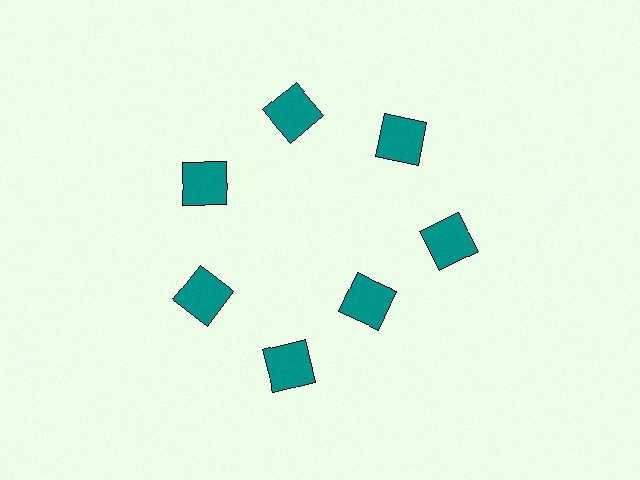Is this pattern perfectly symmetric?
No. The 7 teal squares are arranged in a ring, but one element near the 5 o'clock position is pulled inward toward the center, breaking the 7-fold rotational symmetry.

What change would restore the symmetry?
The symmetry would be restored by moving it outward, back onto the ring so that all 7 squares sit at equal angles and equal distance from the center.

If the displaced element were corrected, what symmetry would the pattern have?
It would have 7-fold rotational symmetry — the pattern would map onto itself every 51 degrees.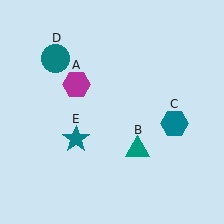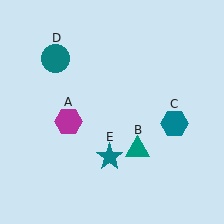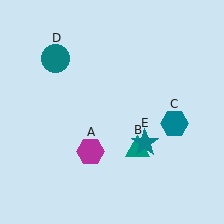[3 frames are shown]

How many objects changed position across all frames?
2 objects changed position: magenta hexagon (object A), teal star (object E).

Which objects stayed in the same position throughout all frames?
Teal triangle (object B) and teal hexagon (object C) and teal circle (object D) remained stationary.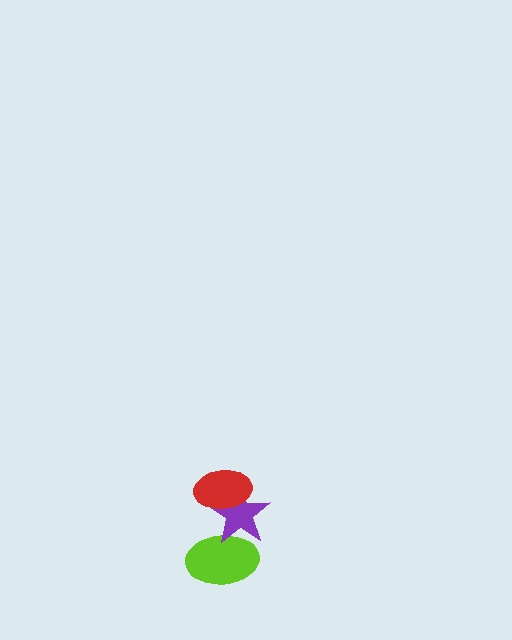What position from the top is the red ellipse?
The red ellipse is 1st from the top.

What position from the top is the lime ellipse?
The lime ellipse is 3rd from the top.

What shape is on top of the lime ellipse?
The purple star is on top of the lime ellipse.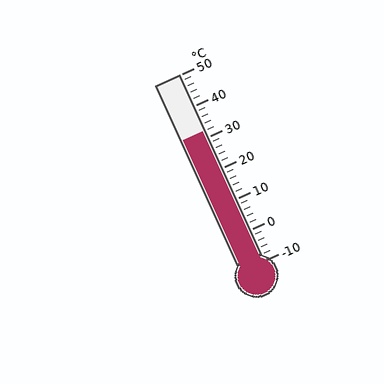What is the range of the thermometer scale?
The thermometer scale ranges from -10°C to 50°C.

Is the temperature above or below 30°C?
The temperature is above 30°C.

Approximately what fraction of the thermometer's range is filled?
The thermometer is filled to approximately 70% of its range.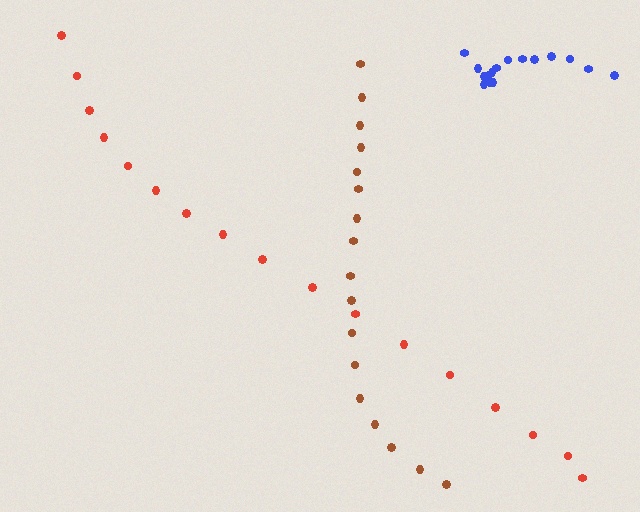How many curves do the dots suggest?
There are 3 distinct paths.